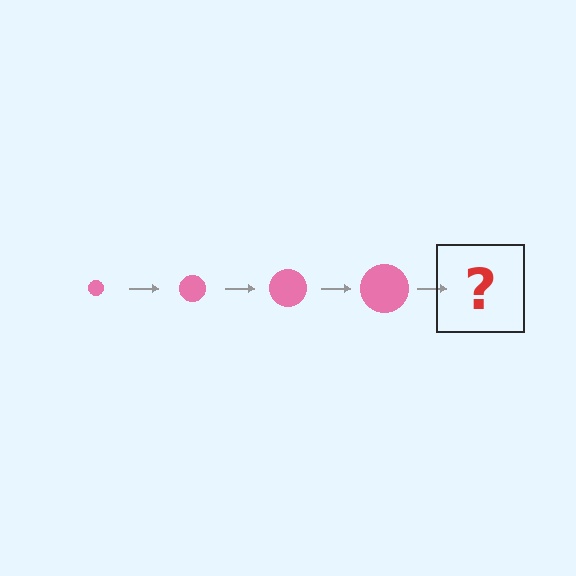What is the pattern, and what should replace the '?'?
The pattern is that the circle gets progressively larger each step. The '?' should be a pink circle, larger than the previous one.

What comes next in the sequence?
The next element should be a pink circle, larger than the previous one.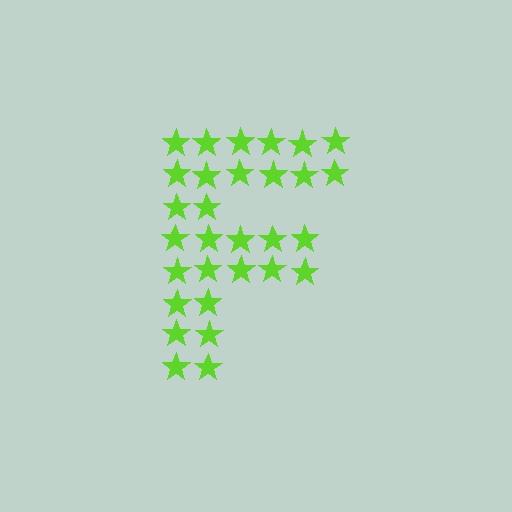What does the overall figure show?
The overall figure shows the letter F.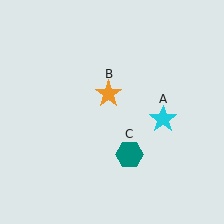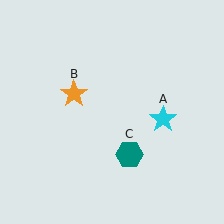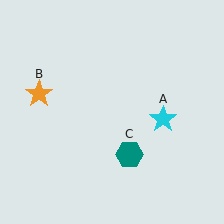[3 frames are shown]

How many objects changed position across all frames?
1 object changed position: orange star (object B).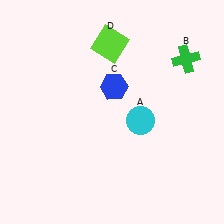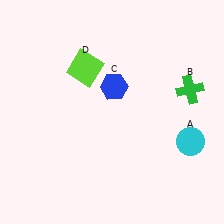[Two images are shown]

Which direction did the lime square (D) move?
The lime square (D) moved left.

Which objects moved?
The objects that moved are: the cyan circle (A), the green cross (B), the lime square (D).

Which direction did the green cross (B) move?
The green cross (B) moved down.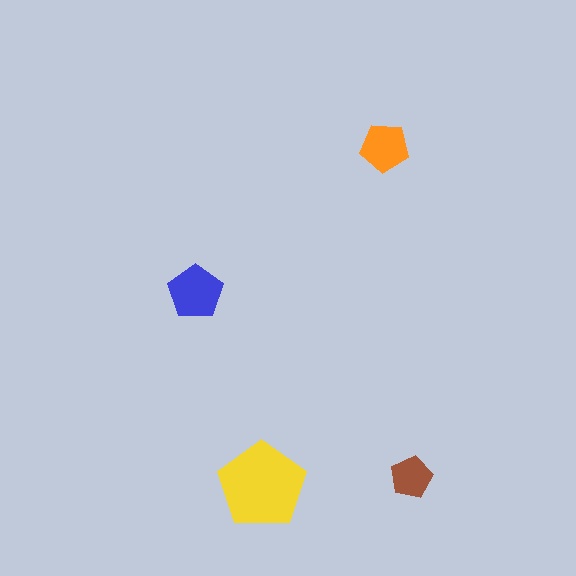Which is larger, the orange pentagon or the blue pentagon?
The blue one.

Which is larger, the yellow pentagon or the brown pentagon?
The yellow one.